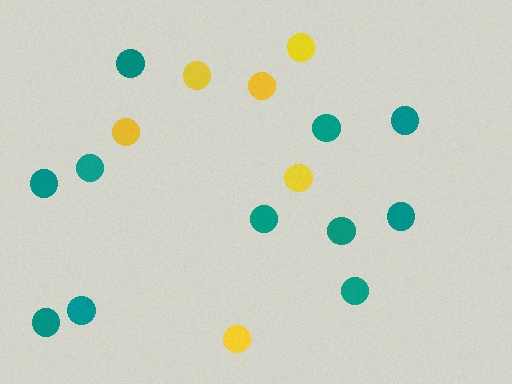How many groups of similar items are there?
There are 2 groups: one group of teal circles (11) and one group of yellow circles (6).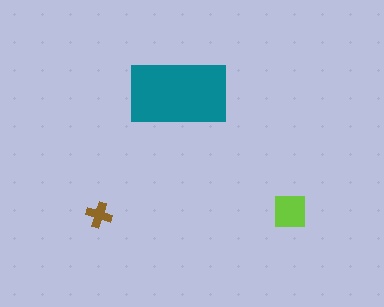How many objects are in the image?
There are 3 objects in the image.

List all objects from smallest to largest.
The brown cross, the lime square, the teal rectangle.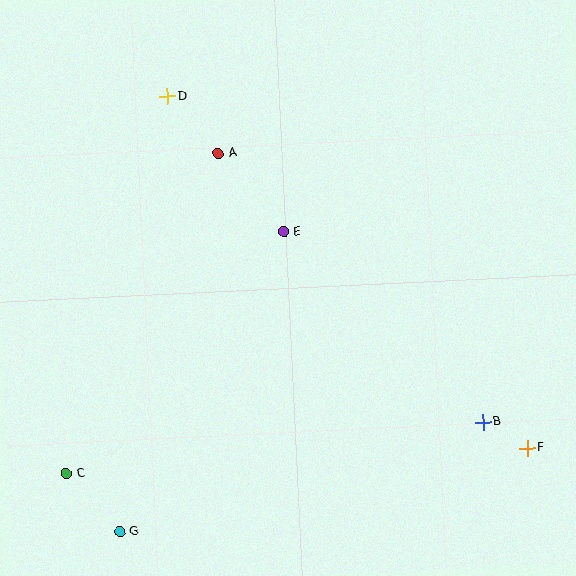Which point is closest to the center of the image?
Point E at (284, 232) is closest to the center.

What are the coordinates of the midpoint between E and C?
The midpoint between E and C is at (175, 353).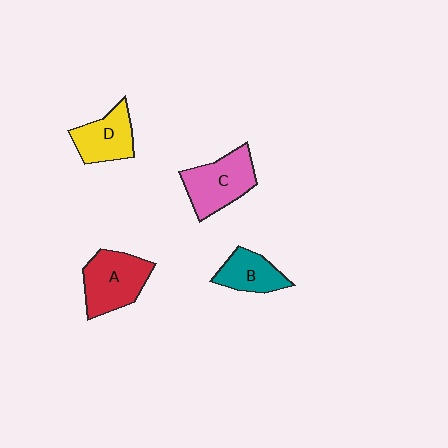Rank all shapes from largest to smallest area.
From largest to smallest: A (red), C (pink), D (yellow), B (teal).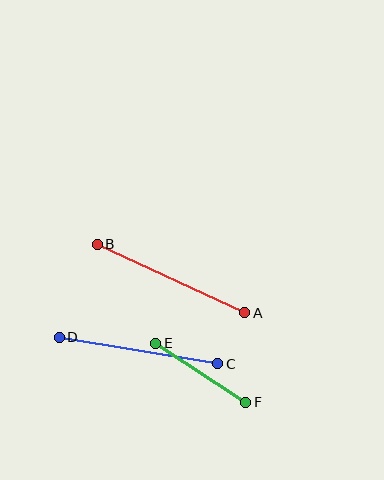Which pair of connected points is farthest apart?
Points A and B are farthest apart.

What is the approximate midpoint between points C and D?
The midpoint is at approximately (138, 350) pixels.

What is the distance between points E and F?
The distance is approximately 108 pixels.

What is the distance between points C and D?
The distance is approximately 161 pixels.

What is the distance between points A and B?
The distance is approximately 162 pixels.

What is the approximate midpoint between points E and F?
The midpoint is at approximately (201, 373) pixels.